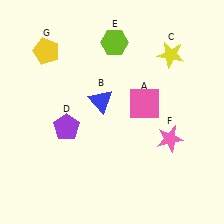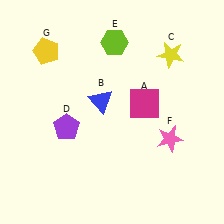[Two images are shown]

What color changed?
The square (A) changed from pink in Image 1 to magenta in Image 2.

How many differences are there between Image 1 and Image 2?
There is 1 difference between the two images.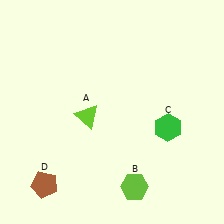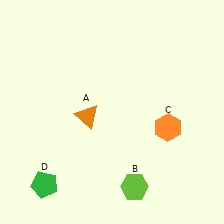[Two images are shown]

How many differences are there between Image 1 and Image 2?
There are 3 differences between the two images.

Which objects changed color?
A changed from lime to orange. C changed from green to orange. D changed from brown to green.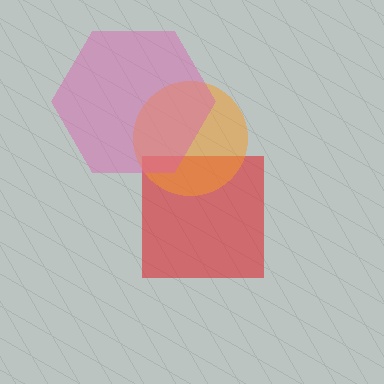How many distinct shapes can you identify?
There are 3 distinct shapes: a red square, an orange circle, a pink hexagon.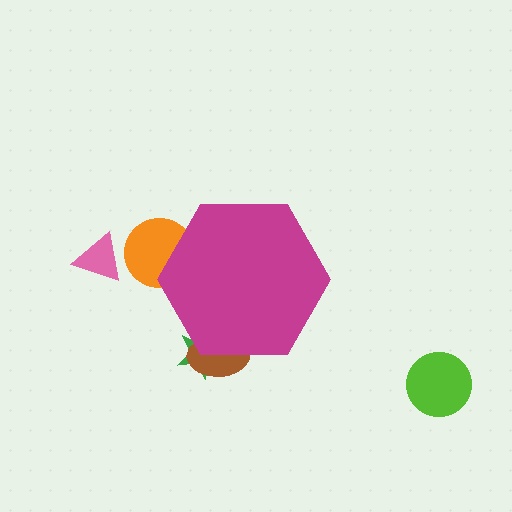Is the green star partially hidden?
Yes, the green star is partially hidden behind the magenta hexagon.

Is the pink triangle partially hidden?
No, the pink triangle is fully visible.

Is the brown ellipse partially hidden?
Yes, the brown ellipse is partially hidden behind the magenta hexagon.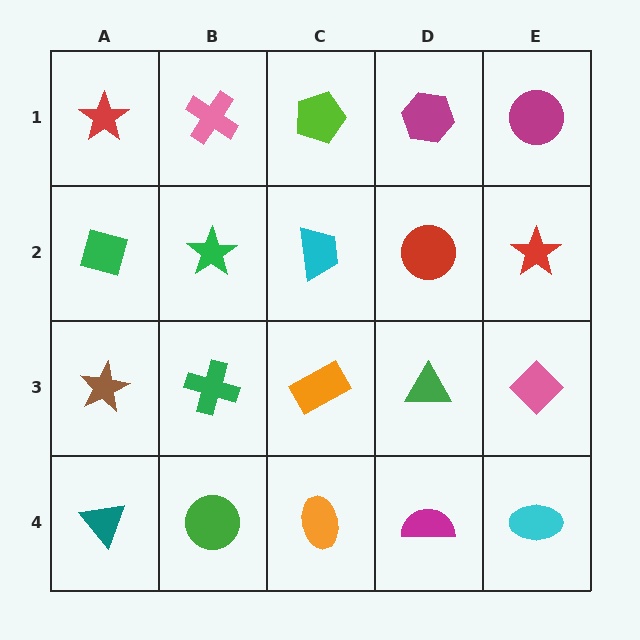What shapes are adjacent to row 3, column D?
A red circle (row 2, column D), a magenta semicircle (row 4, column D), an orange rectangle (row 3, column C), a pink diamond (row 3, column E).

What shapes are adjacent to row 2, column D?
A magenta hexagon (row 1, column D), a green triangle (row 3, column D), a cyan trapezoid (row 2, column C), a red star (row 2, column E).